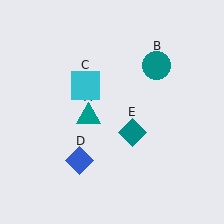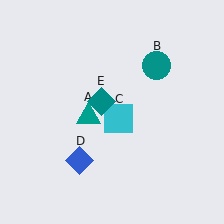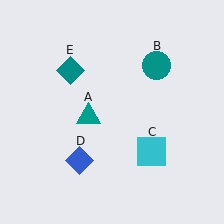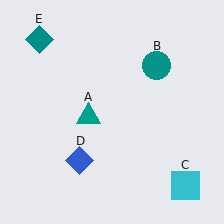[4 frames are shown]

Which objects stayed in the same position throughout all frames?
Teal triangle (object A) and teal circle (object B) and blue diamond (object D) remained stationary.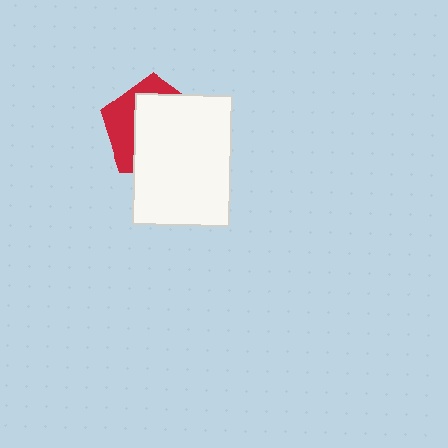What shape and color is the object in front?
The object in front is a white rectangle.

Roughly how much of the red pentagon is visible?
A small part of it is visible (roughly 33%).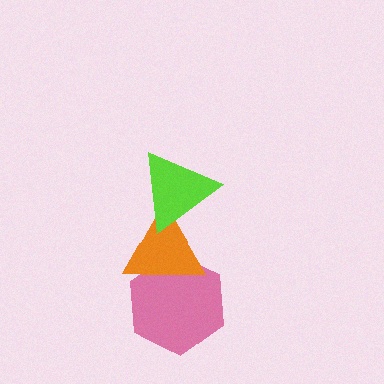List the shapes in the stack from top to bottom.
From top to bottom: the lime triangle, the orange triangle, the pink hexagon.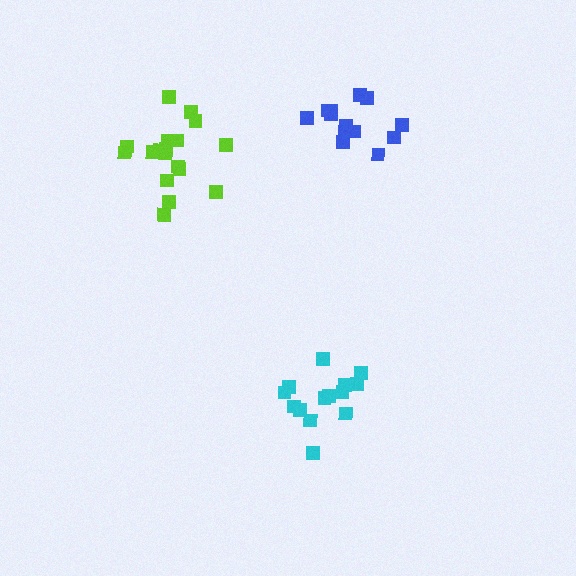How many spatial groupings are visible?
There are 3 spatial groupings.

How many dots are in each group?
Group 1: 18 dots, Group 2: 13 dots, Group 3: 14 dots (45 total).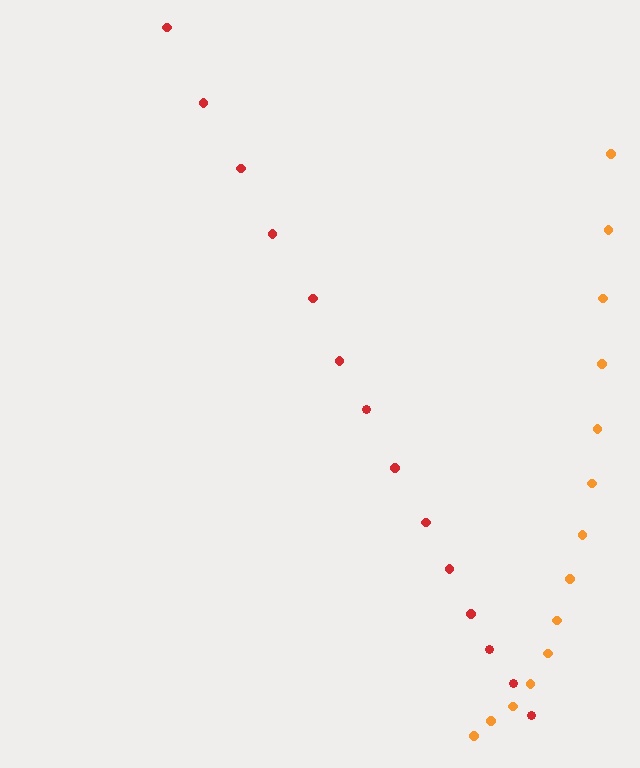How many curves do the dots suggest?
There are 2 distinct paths.